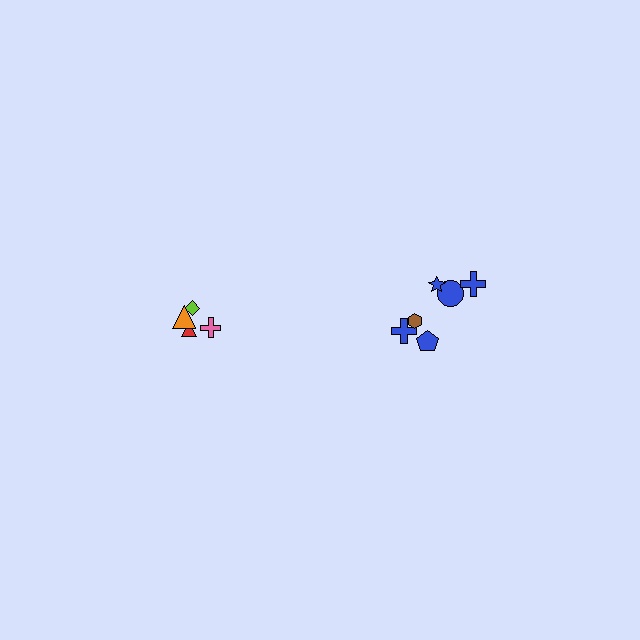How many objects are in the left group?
There are 4 objects.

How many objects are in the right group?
There are 6 objects.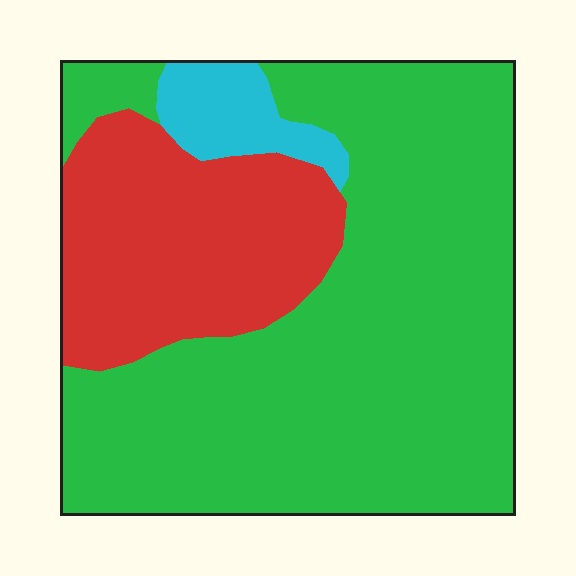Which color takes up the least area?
Cyan, at roughly 5%.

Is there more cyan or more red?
Red.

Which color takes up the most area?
Green, at roughly 70%.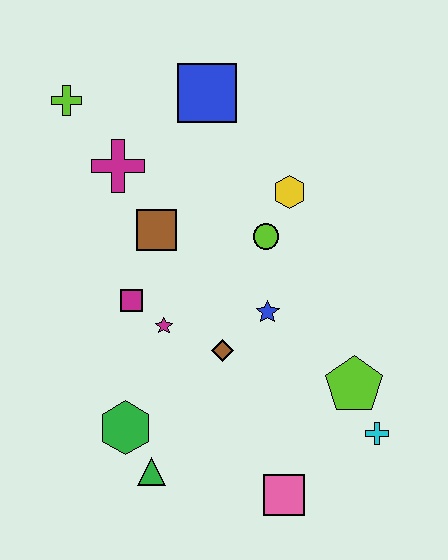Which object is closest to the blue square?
The magenta cross is closest to the blue square.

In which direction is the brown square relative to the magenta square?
The brown square is above the magenta square.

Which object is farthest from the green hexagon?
The blue square is farthest from the green hexagon.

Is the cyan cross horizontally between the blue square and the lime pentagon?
No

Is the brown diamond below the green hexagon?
No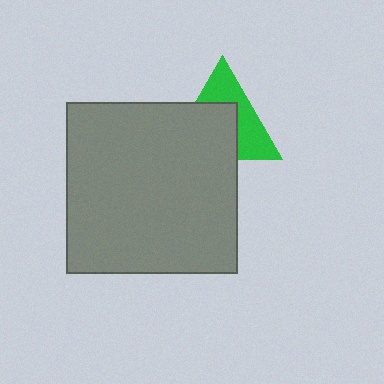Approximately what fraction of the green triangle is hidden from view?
Roughly 54% of the green triangle is hidden behind the gray square.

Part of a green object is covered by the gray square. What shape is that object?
It is a triangle.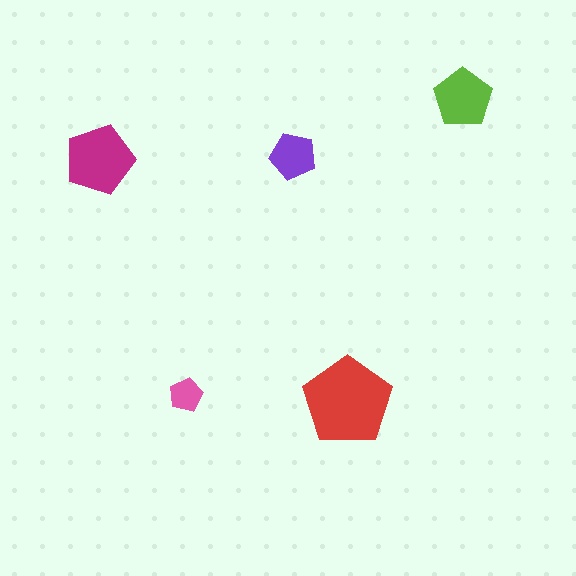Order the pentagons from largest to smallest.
the red one, the magenta one, the lime one, the purple one, the pink one.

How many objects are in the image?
There are 5 objects in the image.